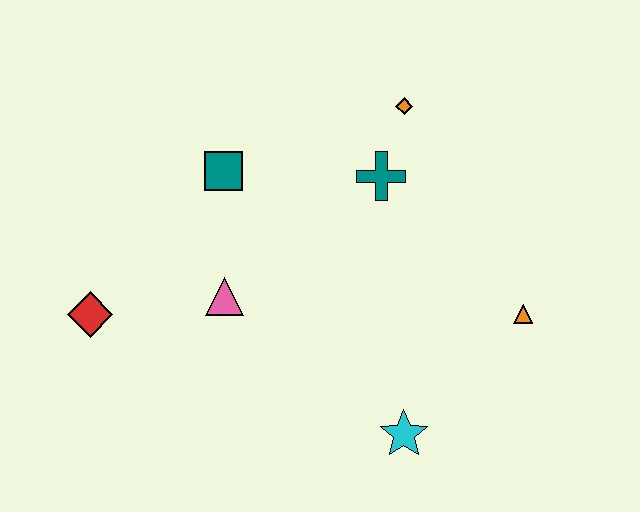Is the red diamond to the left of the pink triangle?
Yes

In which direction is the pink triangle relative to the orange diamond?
The pink triangle is below the orange diamond.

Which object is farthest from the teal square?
The orange triangle is farthest from the teal square.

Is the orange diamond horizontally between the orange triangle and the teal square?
Yes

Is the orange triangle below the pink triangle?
Yes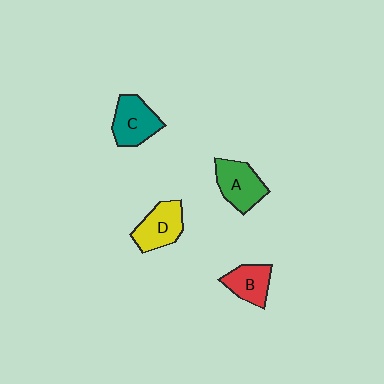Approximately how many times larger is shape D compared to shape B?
Approximately 1.2 times.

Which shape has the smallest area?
Shape B (red).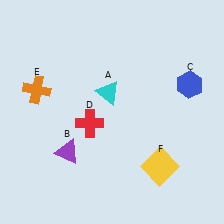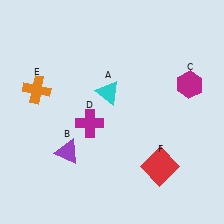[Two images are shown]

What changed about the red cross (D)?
In Image 1, D is red. In Image 2, it changed to magenta.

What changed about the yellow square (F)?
In Image 1, F is yellow. In Image 2, it changed to red.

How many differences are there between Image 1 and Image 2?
There are 3 differences between the two images.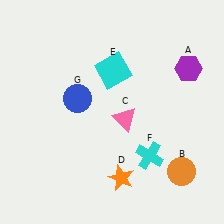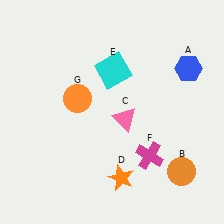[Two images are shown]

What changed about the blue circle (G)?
In Image 1, G is blue. In Image 2, it changed to orange.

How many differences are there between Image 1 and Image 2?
There are 3 differences between the two images.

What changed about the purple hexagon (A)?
In Image 1, A is purple. In Image 2, it changed to blue.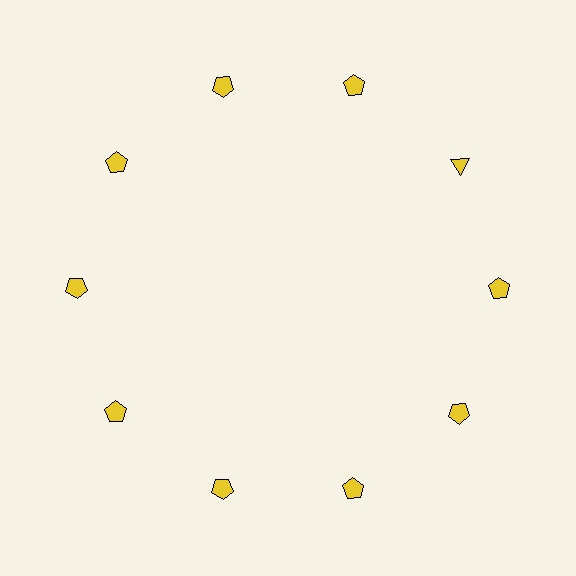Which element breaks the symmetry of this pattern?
The yellow triangle at roughly the 2 o'clock position breaks the symmetry. All other shapes are yellow pentagons.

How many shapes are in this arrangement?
There are 10 shapes arranged in a ring pattern.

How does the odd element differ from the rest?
It has a different shape: triangle instead of pentagon.